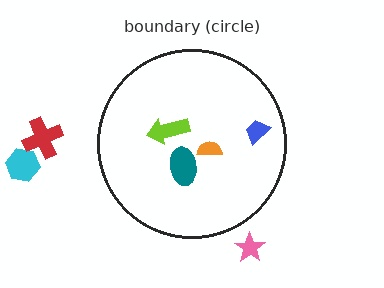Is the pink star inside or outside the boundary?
Outside.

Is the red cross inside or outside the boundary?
Outside.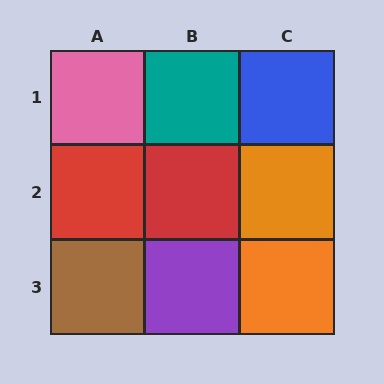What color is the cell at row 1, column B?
Teal.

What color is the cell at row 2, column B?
Red.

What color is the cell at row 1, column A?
Pink.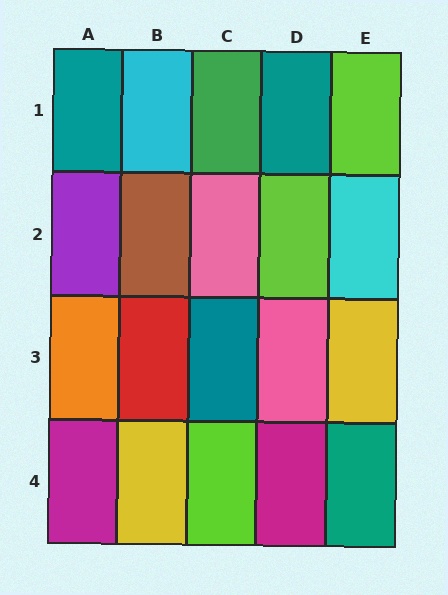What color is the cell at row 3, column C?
Teal.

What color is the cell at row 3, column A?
Orange.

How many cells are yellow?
2 cells are yellow.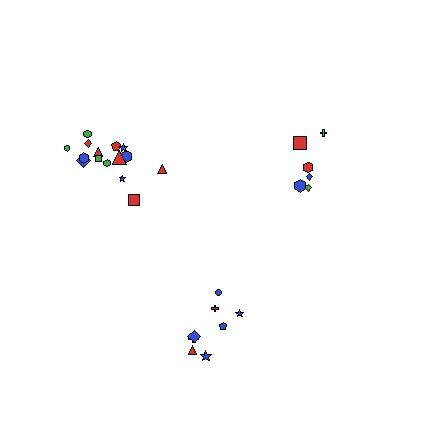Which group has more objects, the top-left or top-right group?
The top-left group.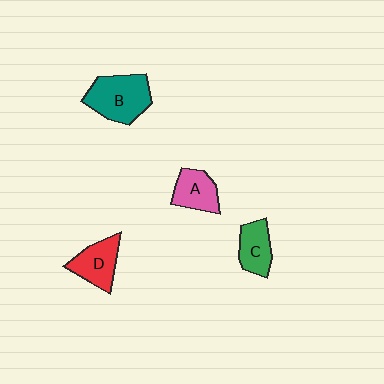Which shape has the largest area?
Shape B (teal).